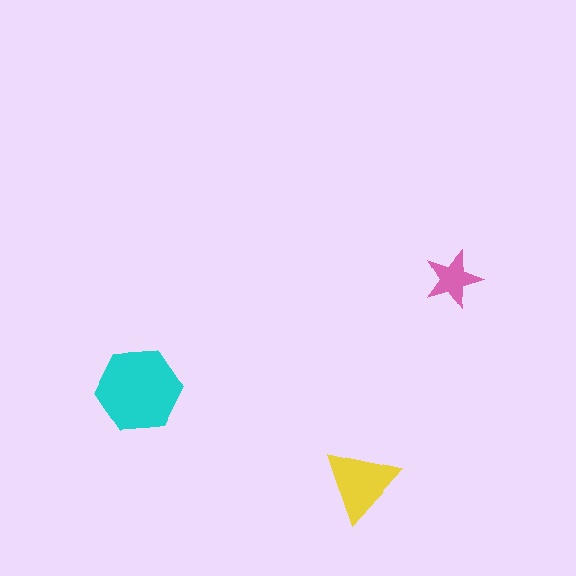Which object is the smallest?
The pink star.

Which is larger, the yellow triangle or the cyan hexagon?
The cyan hexagon.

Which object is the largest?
The cyan hexagon.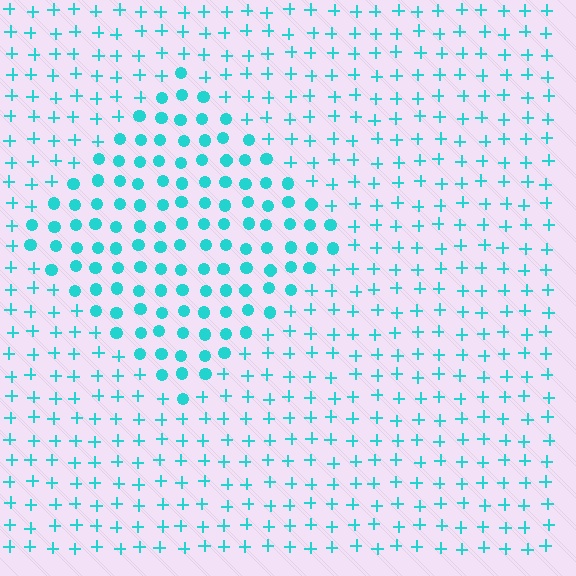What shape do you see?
I see a diamond.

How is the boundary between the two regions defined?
The boundary is defined by a change in element shape: circles inside vs. plus signs outside. All elements share the same color and spacing.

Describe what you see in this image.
The image is filled with small cyan elements arranged in a uniform grid. A diamond-shaped region contains circles, while the surrounding area contains plus signs. The boundary is defined purely by the change in element shape.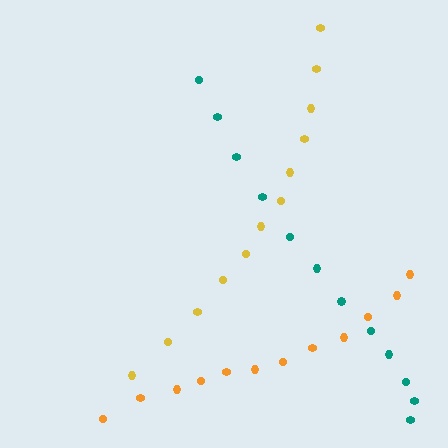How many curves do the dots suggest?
There are 3 distinct paths.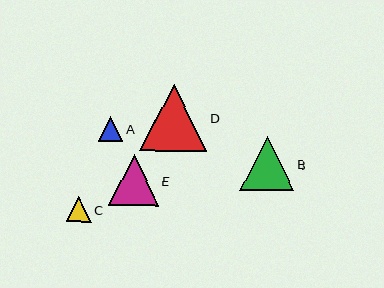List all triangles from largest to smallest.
From largest to smallest: D, B, E, C, A.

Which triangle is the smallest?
Triangle A is the smallest with a size of approximately 24 pixels.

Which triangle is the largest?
Triangle D is the largest with a size of approximately 67 pixels.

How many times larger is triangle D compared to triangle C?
Triangle D is approximately 2.7 times the size of triangle C.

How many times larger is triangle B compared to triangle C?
Triangle B is approximately 2.1 times the size of triangle C.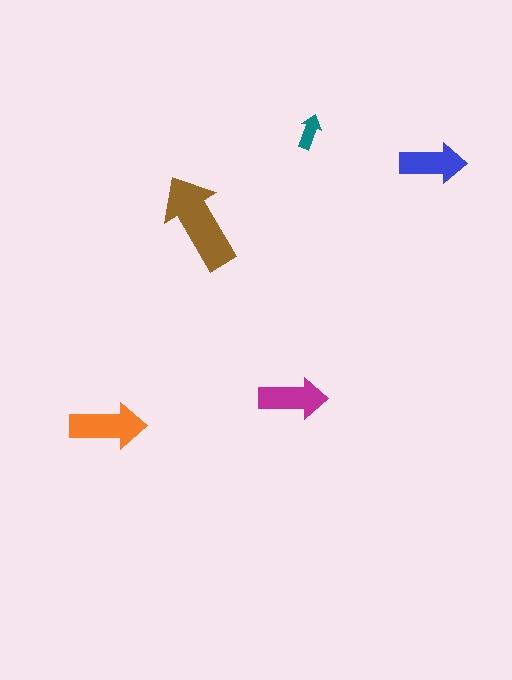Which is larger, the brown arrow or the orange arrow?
The brown one.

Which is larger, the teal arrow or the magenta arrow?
The magenta one.